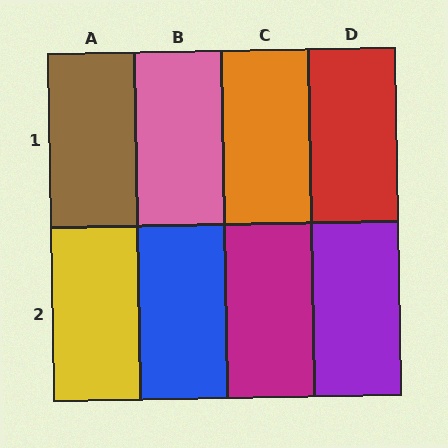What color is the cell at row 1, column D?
Red.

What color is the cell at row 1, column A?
Brown.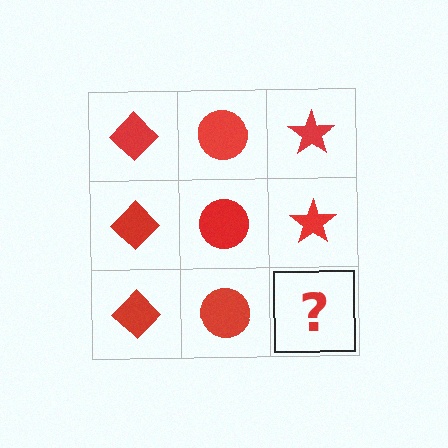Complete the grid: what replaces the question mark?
The question mark should be replaced with a red star.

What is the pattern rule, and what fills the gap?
The rule is that each column has a consistent shape. The gap should be filled with a red star.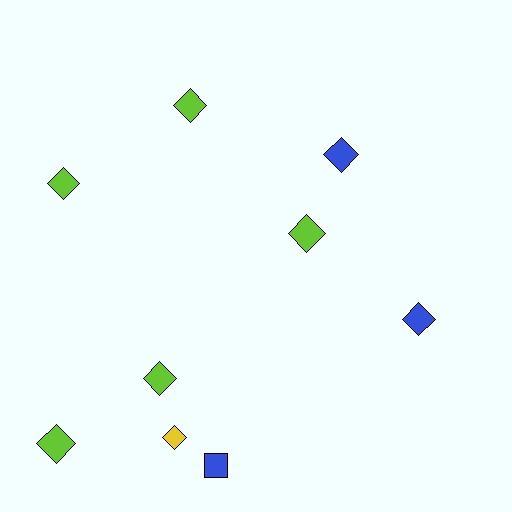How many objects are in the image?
There are 9 objects.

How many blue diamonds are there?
There are 2 blue diamonds.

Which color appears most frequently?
Lime, with 5 objects.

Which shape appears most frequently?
Diamond, with 8 objects.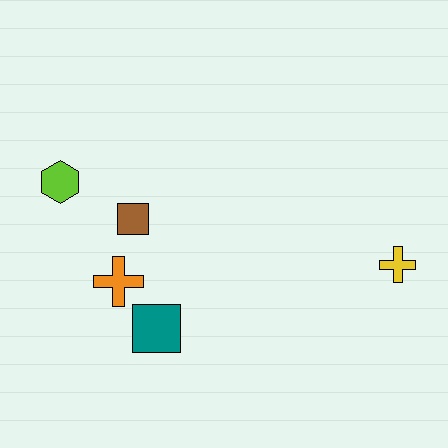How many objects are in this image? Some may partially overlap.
There are 5 objects.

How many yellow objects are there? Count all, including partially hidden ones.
There is 1 yellow object.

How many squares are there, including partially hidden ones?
There are 2 squares.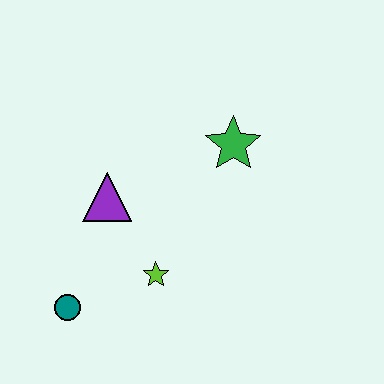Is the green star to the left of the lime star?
No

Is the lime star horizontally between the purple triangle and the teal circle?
No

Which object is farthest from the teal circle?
The green star is farthest from the teal circle.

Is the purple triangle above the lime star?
Yes